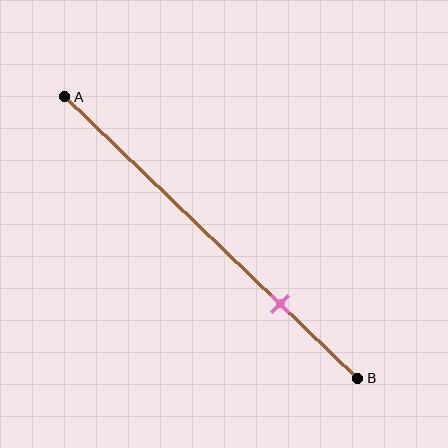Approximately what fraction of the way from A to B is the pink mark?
The pink mark is approximately 75% of the way from A to B.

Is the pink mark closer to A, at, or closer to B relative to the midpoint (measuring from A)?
The pink mark is closer to point B than the midpoint of segment AB.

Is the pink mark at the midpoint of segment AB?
No, the mark is at about 75% from A, not at the 50% midpoint.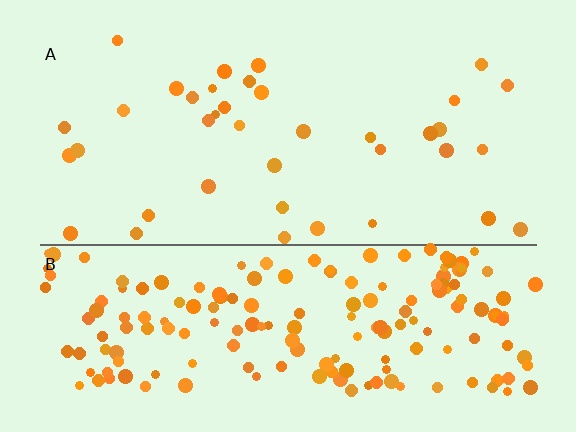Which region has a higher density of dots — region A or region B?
B (the bottom).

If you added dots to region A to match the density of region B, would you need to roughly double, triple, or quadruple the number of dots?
Approximately quadruple.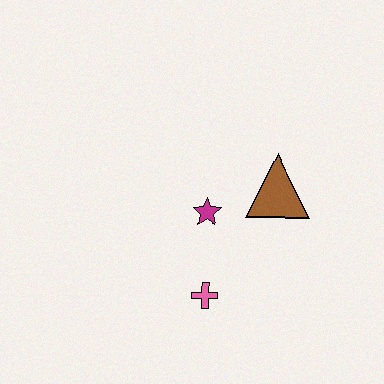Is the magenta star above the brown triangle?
No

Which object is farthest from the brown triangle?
The pink cross is farthest from the brown triangle.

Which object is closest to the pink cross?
The magenta star is closest to the pink cross.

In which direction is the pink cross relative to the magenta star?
The pink cross is below the magenta star.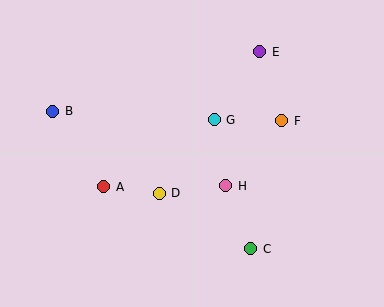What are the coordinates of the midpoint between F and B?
The midpoint between F and B is at (167, 116).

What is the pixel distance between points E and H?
The distance between E and H is 138 pixels.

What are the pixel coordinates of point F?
Point F is at (282, 121).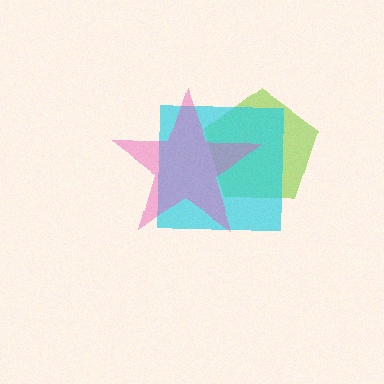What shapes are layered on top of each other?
The layered shapes are: a lime pentagon, a cyan square, a pink star.